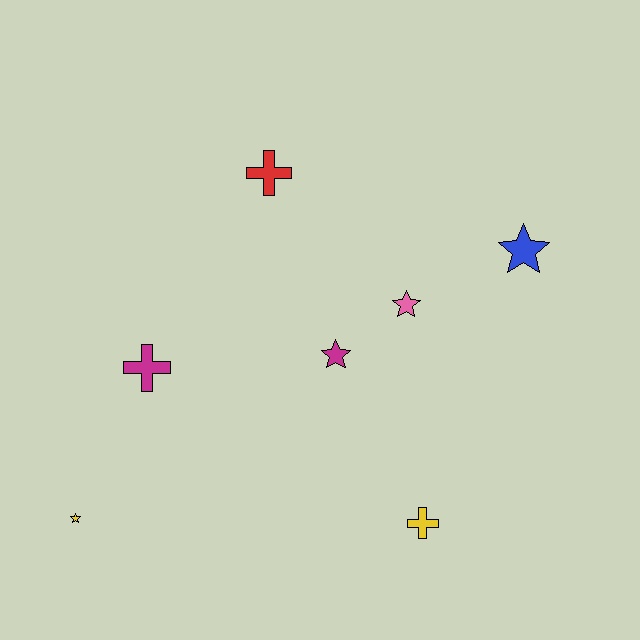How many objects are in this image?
There are 7 objects.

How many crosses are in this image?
There are 3 crosses.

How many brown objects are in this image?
There are no brown objects.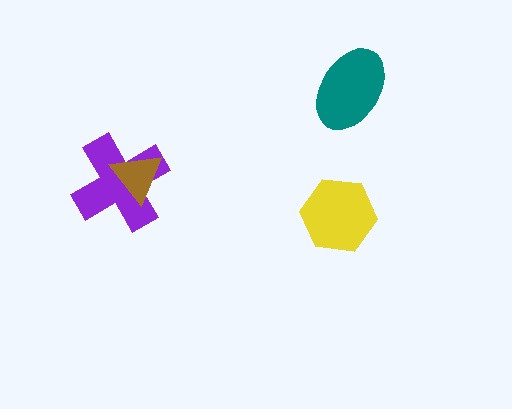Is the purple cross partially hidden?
Yes, it is partially covered by another shape.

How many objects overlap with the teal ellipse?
0 objects overlap with the teal ellipse.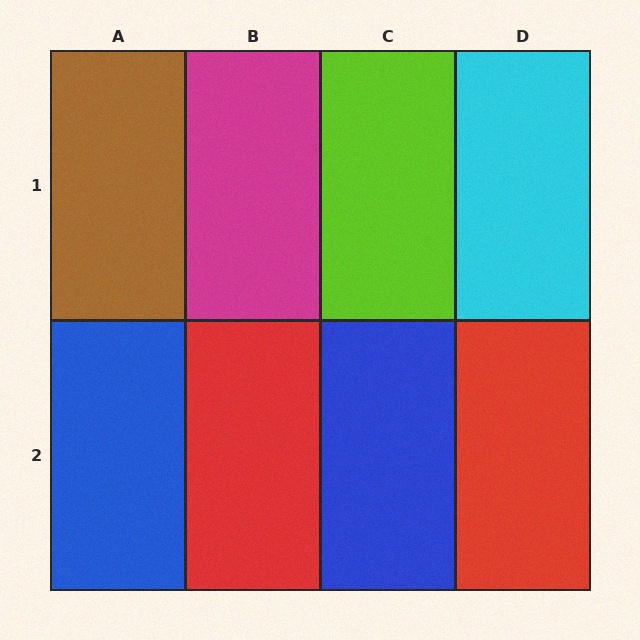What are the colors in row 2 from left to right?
Blue, red, blue, red.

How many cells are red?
2 cells are red.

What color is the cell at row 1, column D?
Cyan.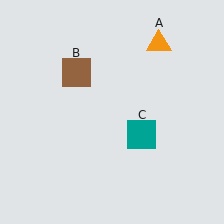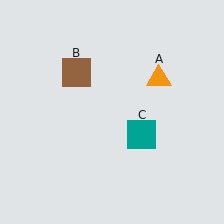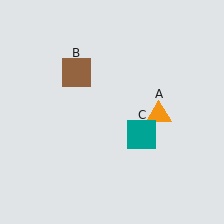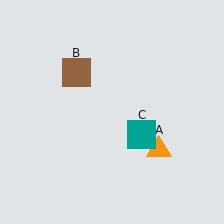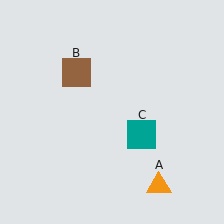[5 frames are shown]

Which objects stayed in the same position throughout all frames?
Brown square (object B) and teal square (object C) remained stationary.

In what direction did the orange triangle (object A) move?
The orange triangle (object A) moved down.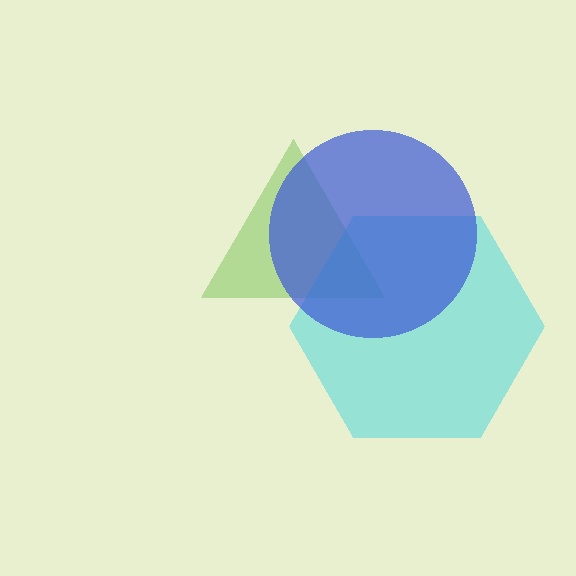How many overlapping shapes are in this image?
There are 3 overlapping shapes in the image.